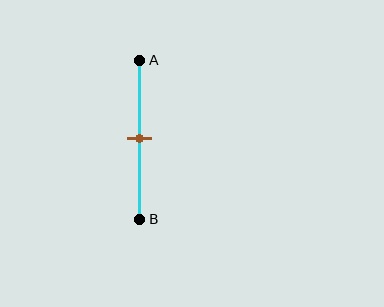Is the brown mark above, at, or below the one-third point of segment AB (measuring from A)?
The brown mark is below the one-third point of segment AB.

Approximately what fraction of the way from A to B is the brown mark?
The brown mark is approximately 50% of the way from A to B.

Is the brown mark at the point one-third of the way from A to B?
No, the mark is at about 50% from A, not at the 33% one-third point.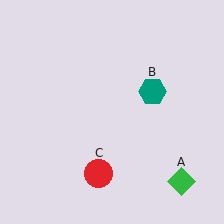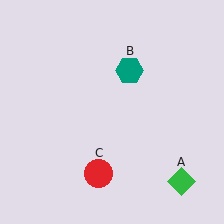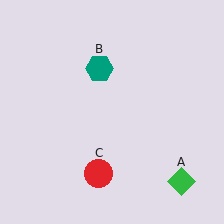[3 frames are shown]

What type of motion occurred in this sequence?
The teal hexagon (object B) rotated counterclockwise around the center of the scene.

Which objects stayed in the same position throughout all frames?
Green diamond (object A) and red circle (object C) remained stationary.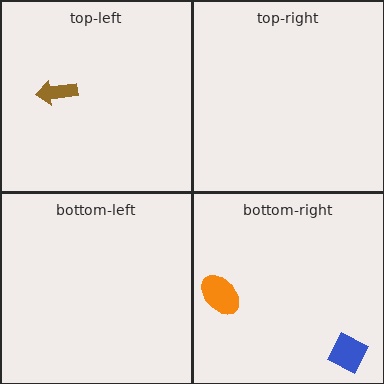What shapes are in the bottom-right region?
The blue diamond, the orange ellipse.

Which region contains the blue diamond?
The bottom-right region.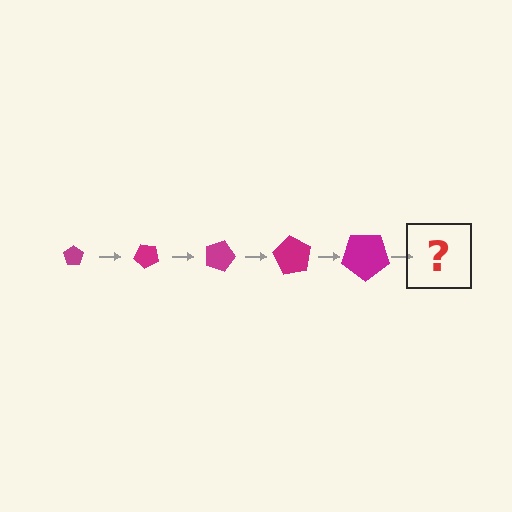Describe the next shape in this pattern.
It should be a pentagon, larger than the previous one and rotated 225 degrees from the start.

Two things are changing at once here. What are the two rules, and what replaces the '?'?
The two rules are that the pentagon grows larger each step and it rotates 45 degrees each step. The '?' should be a pentagon, larger than the previous one and rotated 225 degrees from the start.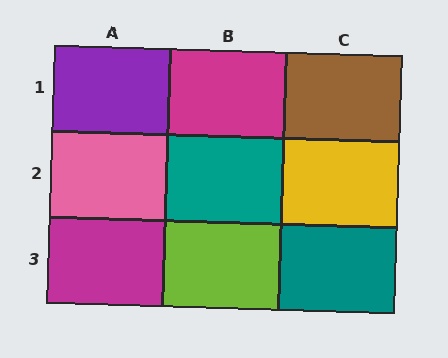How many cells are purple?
1 cell is purple.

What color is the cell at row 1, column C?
Brown.